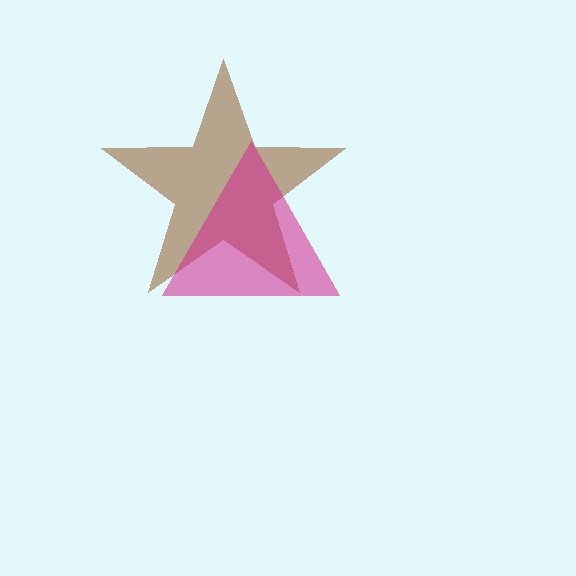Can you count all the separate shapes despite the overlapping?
Yes, there are 2 separate shapes.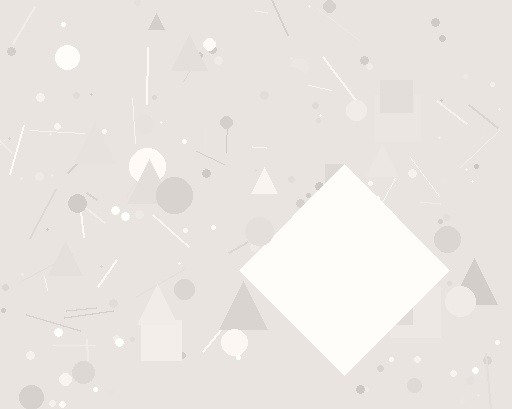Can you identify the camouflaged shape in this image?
The camouflaged shape is a diamond.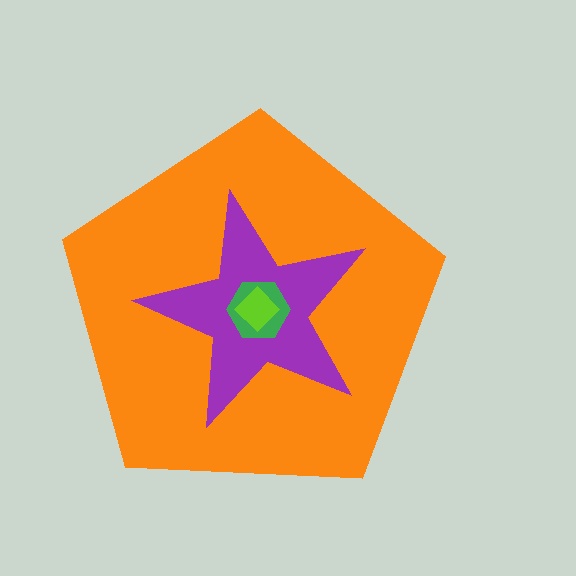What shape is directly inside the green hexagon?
The lime diamond.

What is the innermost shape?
The lime diamond.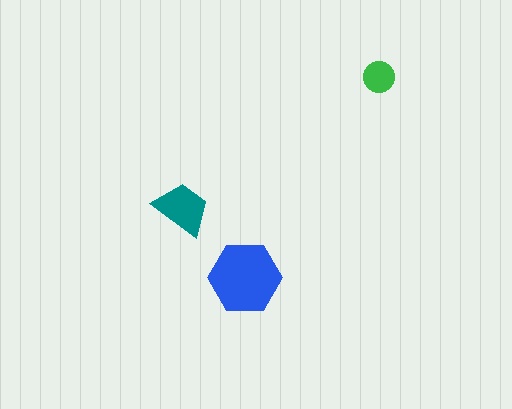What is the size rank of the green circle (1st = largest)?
3rd.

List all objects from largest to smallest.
The blue hexagon, the teal trapezoid, the green circle.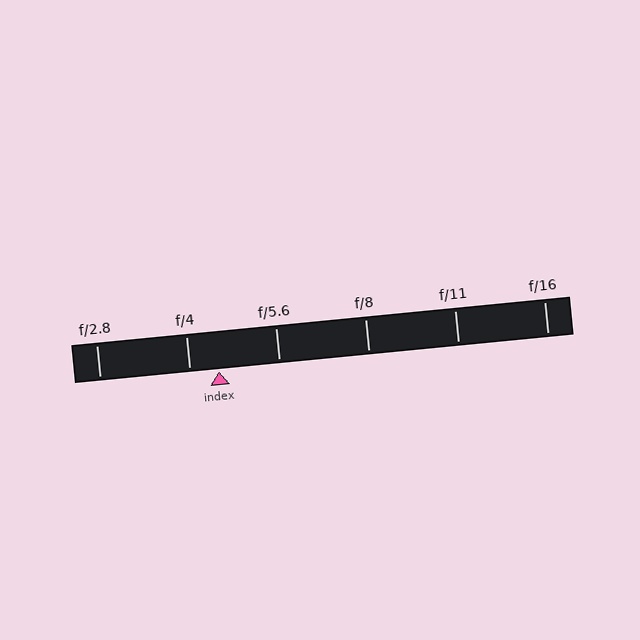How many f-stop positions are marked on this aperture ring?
There are 6 f-stop positions marked.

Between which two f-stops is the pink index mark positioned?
The index mark is between f/4 and f/5.6.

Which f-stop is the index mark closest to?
The index mark is closest to f/4.